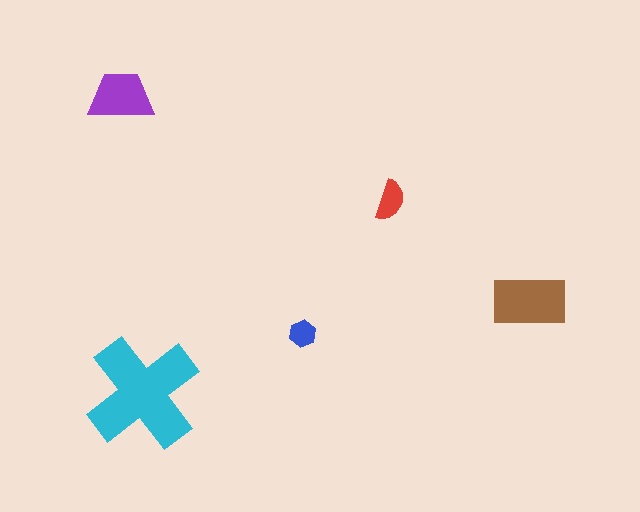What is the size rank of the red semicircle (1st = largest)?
4th.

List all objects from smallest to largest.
The blue hexagon, the red semicircle, the purple trapezoid, the brown rectangle, the cyan cross.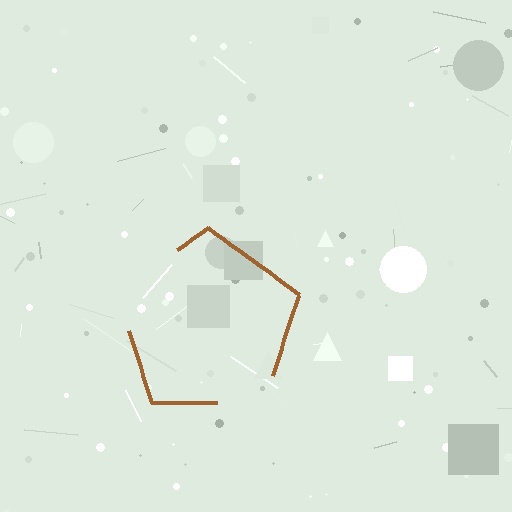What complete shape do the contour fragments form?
The contour fragments form a pentagon.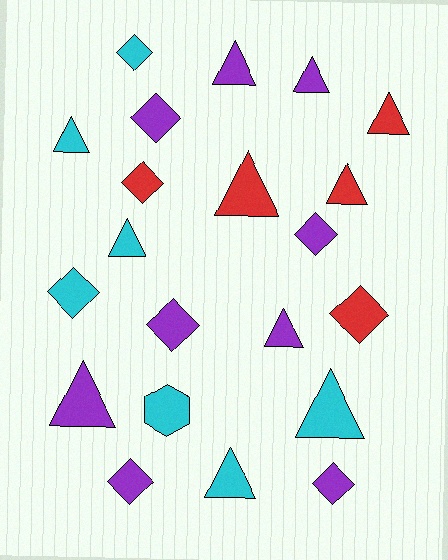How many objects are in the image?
There are 21 objects.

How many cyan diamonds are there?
There are 2 cyan diamonds.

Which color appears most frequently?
Purple, with 9 objects.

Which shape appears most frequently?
Triangle, with 11 objects.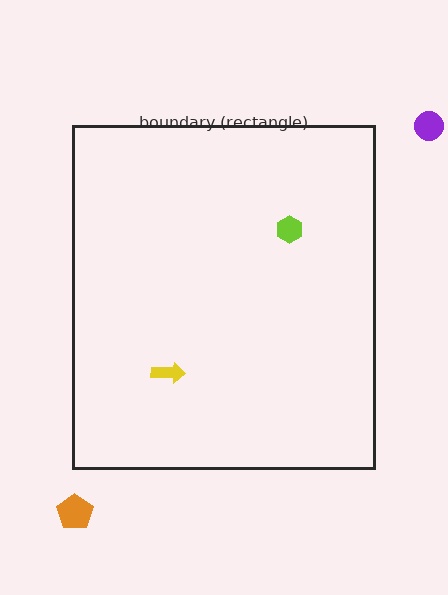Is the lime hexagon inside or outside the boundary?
Inside.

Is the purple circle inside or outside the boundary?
Outside.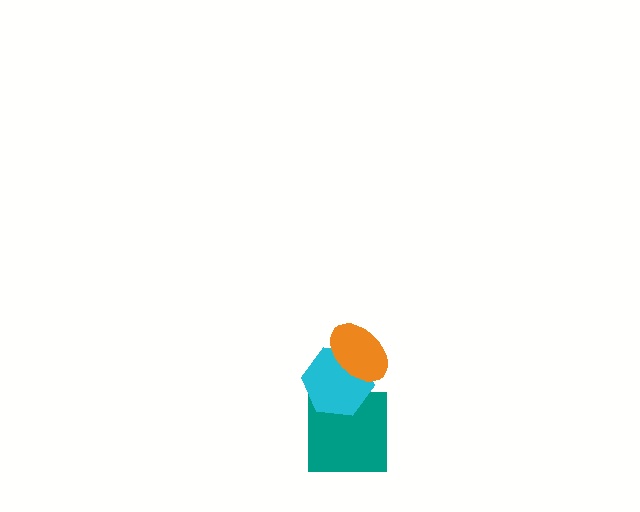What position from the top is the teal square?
The teal square is 3rd from the top.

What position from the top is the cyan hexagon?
The cyan hexagon is 2nd from the top.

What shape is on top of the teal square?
The cyan hexagon is on top of the teal square.